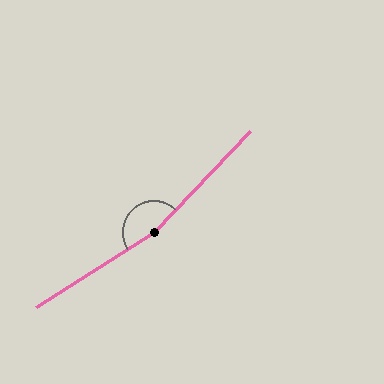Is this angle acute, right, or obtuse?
It is obtuse.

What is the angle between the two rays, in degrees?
Approximately 166 degrees.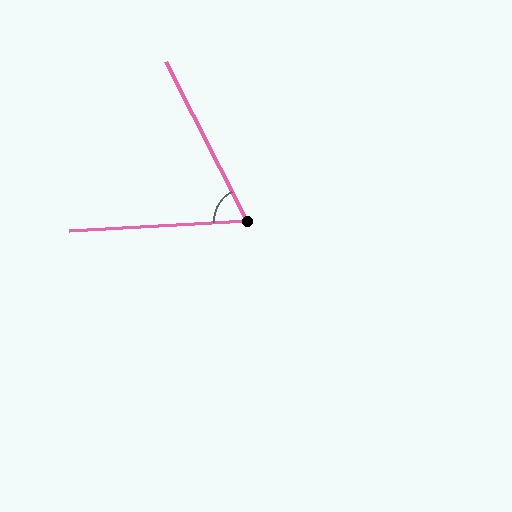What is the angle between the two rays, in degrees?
Approximately 66 degrees.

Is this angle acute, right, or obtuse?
It is acute.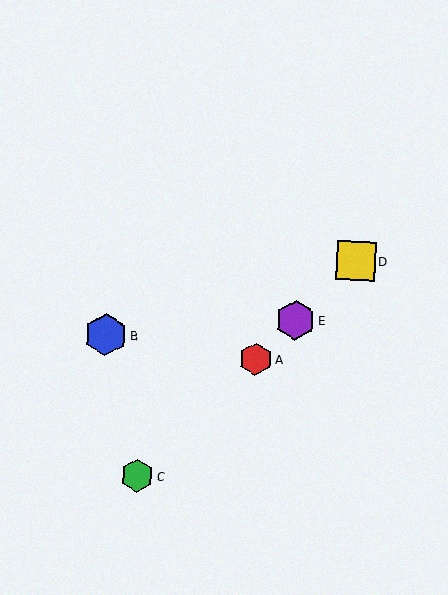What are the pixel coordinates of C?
Object C is at (137, 476).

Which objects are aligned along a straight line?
Objects A, C, D, E are aligned along a straight line.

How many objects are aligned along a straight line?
4 objects (A, C, D, E) are aligned along a straight line.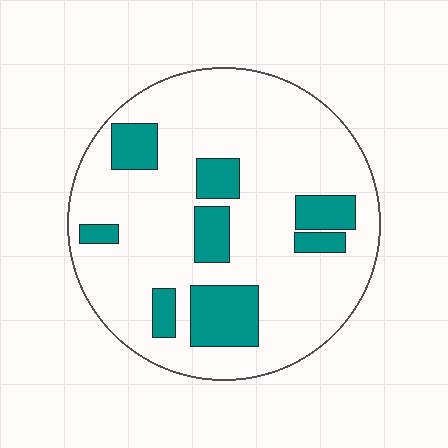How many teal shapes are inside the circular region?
8.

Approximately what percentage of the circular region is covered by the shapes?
Approximately 20%.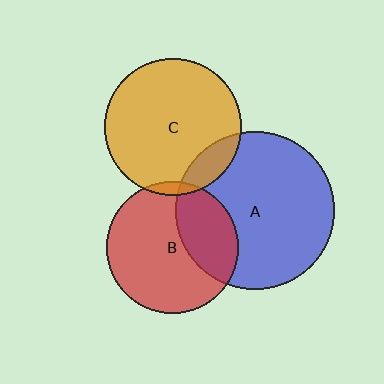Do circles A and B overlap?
Yes.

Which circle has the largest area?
Circle A (blue).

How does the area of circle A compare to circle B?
Approximately 1.4 times.